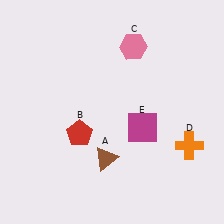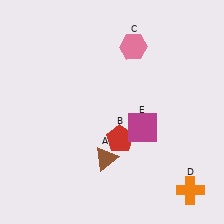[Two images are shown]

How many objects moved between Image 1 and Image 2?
2 objects moved between the two images.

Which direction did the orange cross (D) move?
The orange cross (D) moved down.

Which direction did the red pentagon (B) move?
The red pentagon (B) moved right.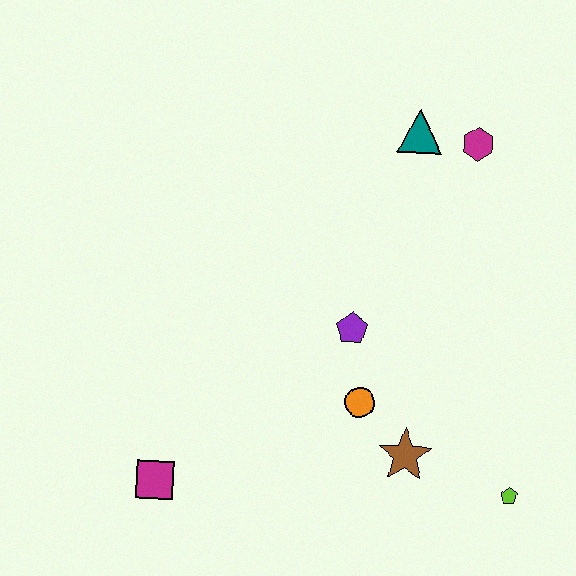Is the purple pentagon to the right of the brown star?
No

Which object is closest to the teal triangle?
The magenta hexagon is closest to the teal triangle.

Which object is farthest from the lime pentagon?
The teal triangle is farthest from the lime pentagon.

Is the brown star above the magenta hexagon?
No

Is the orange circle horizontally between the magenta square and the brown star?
Yes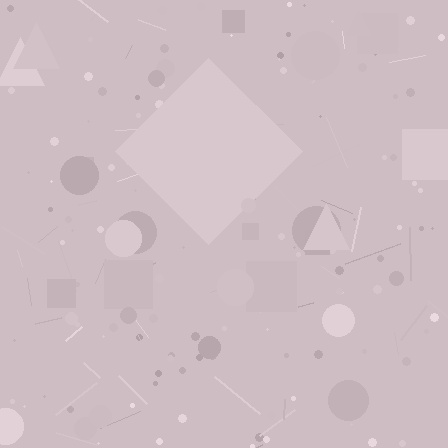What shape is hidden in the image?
A diamond is hidden in the image.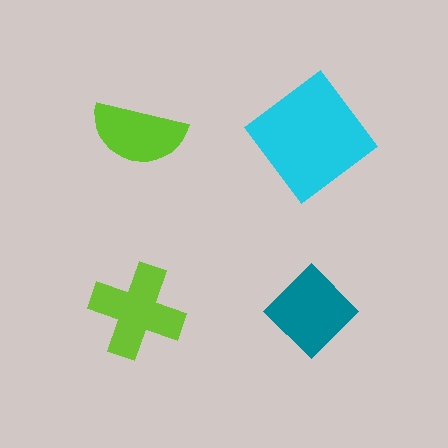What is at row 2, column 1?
A lime cross.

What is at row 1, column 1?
A lime semicircle.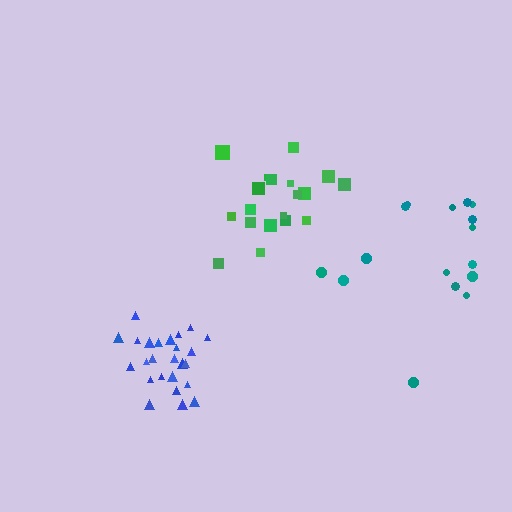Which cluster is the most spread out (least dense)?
Teal.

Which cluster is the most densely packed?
Blue.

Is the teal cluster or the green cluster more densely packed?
Green.